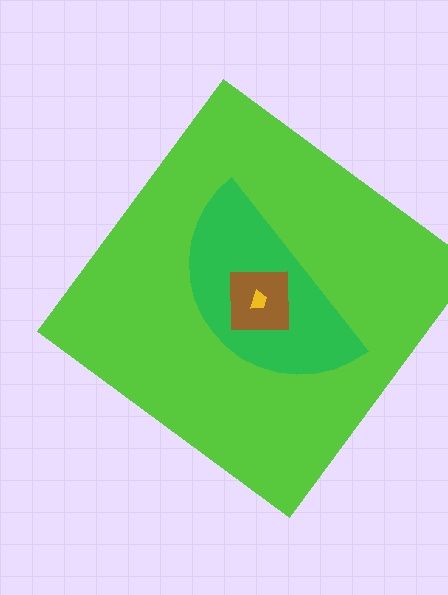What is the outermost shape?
The lime diamond.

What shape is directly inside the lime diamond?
The green semicircle.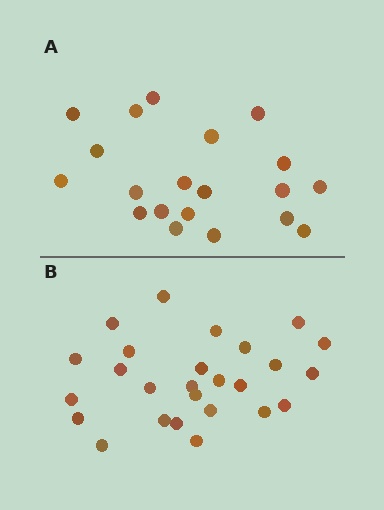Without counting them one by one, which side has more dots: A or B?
Region B (the bottom region) has more dots.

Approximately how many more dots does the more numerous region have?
Region B has about 6 more dots than region A.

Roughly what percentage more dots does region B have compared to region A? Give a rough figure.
About 30% more.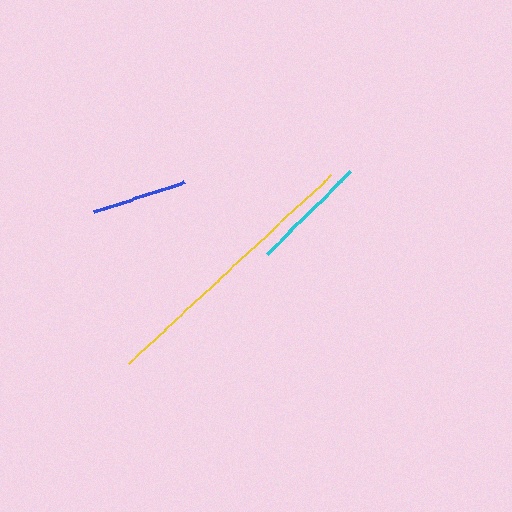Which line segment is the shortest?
The blue line is the shortest at approximately 95 pixels.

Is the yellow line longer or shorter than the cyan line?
The yellow line is longer than the cyan line.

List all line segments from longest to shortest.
From longest to shortest: yellow, cyan, blue.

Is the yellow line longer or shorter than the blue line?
The yellow line is longer than the blue line.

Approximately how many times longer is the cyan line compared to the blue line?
The cyan line is approximately 1.2 times the length of the blue line.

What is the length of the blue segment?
The blue segment is approximately 95 pixels long.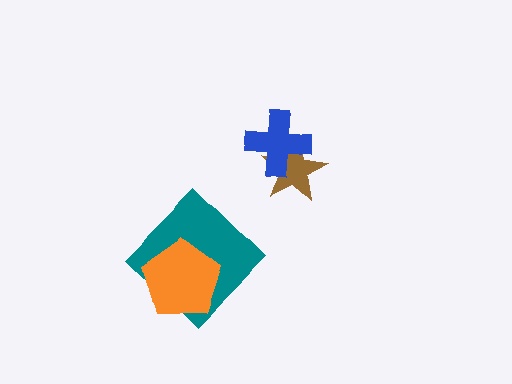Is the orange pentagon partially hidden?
No, no other shape covers it.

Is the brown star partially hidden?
Yes, it is partially covered by another shape.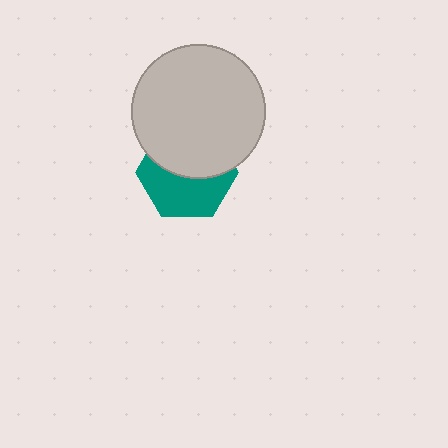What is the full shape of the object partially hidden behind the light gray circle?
The partially hidden object is a teal hexagon.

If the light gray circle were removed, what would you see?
You would see the complete teal hexagon.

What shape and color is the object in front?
The object in front is a light gray circle.